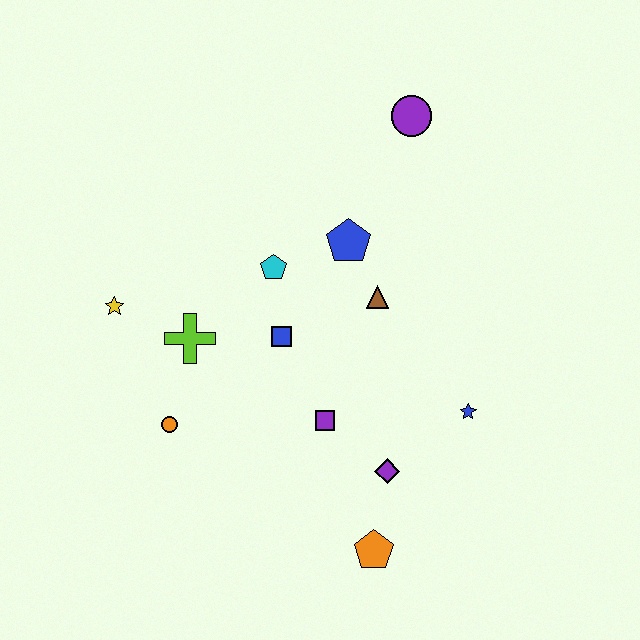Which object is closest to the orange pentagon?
The purple diamond is closest to the orange pentagon.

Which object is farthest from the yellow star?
The blue star is farthest from the yellow star.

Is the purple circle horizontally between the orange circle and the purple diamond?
No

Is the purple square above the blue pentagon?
No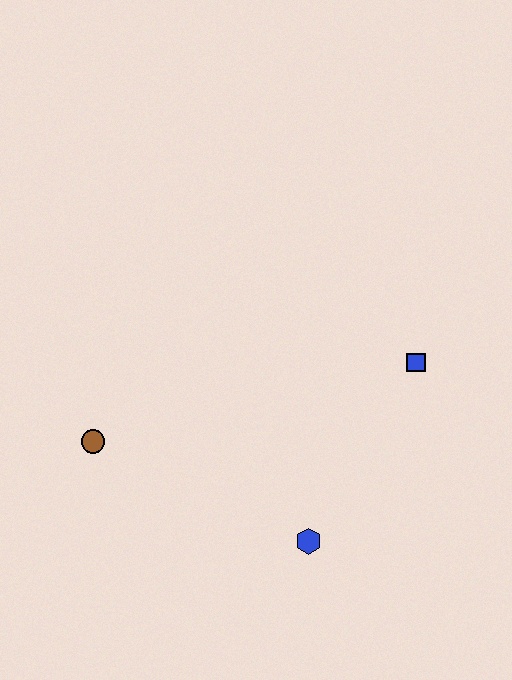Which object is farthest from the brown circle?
The blue square is farthest from the brown circle.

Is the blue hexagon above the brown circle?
No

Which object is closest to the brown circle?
The blue hexagon is closest to the brown circle.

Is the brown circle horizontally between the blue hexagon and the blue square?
No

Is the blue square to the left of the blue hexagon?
No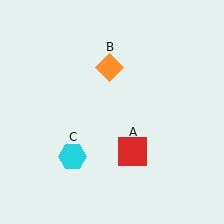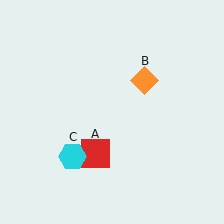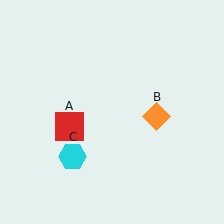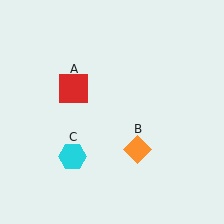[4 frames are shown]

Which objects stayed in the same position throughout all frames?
Cyan hexagon (object C) remained stationary.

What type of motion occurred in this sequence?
The red square (object A), orange diamond (object B) rotated clockwise around the center of the scene.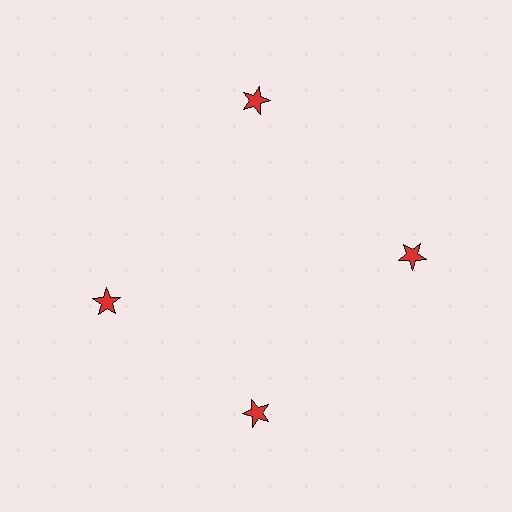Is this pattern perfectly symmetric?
No. The 4 red stars are arranged in a ring, but one element near the 9 o'clock position is rotated out of alignment along the ring, breaking the 4-fold rotational symmetry.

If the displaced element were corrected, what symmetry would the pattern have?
It would have 4-fold rotational symmetry — the pattern would map onto itself every 90 degrees.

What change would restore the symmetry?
The symmetry would be restored by rotating it back into even spacing with its neighbors so that all 4 stars sit at equal angles and equal distance from the center.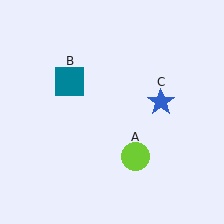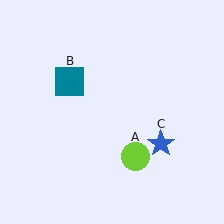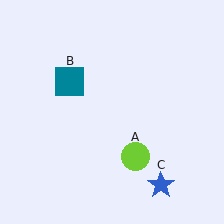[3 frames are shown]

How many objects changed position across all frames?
1 object changed position: blue star (object C).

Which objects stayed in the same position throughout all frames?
Lime circle (object A) and teal square (object B) remained stationary.